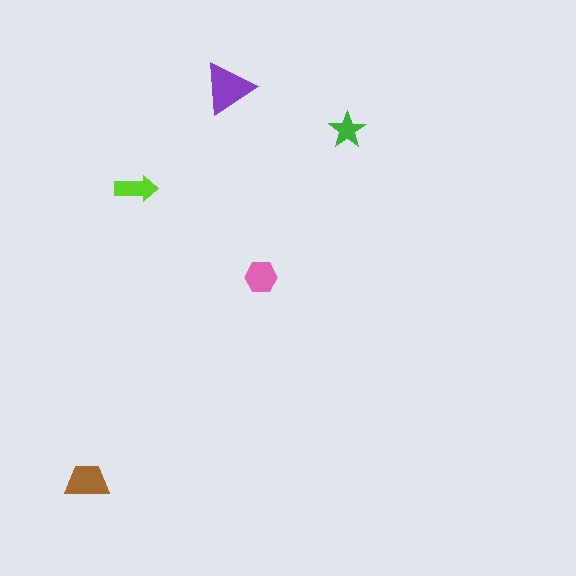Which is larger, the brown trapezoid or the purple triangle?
The purple triangle.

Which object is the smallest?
The green star.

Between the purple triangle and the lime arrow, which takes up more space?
The purple triangle.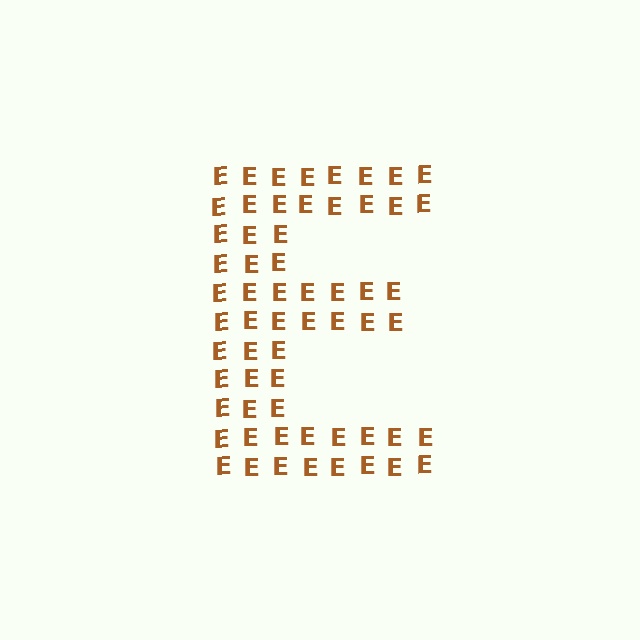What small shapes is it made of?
It is made of small letter E's.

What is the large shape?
The large shape is the letter E.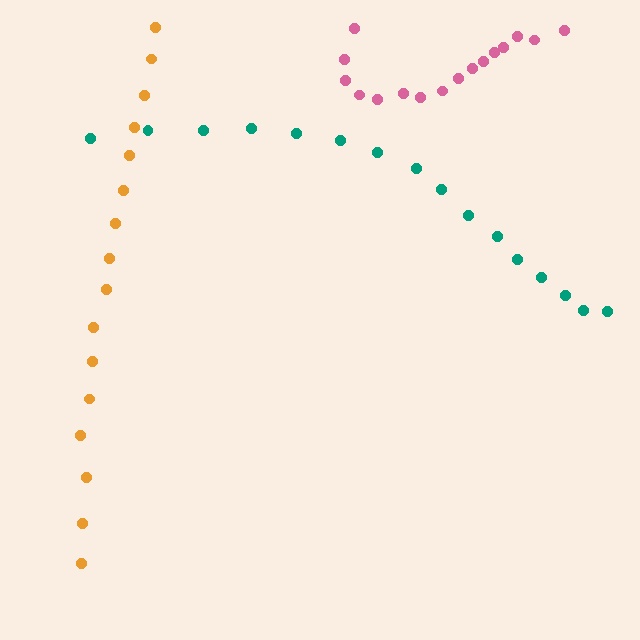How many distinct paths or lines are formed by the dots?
There are 3 distinct paths.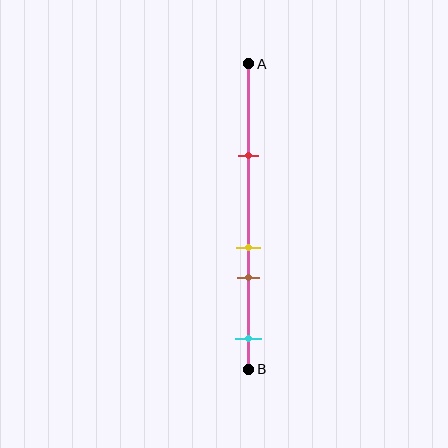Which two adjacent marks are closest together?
The yellow and brown marks are the closest adjacent pair.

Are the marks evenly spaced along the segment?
No, the marks are not evenly spaced.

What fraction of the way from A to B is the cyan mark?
The cyan mark is approximately 90% (0.9) of the way from A to B.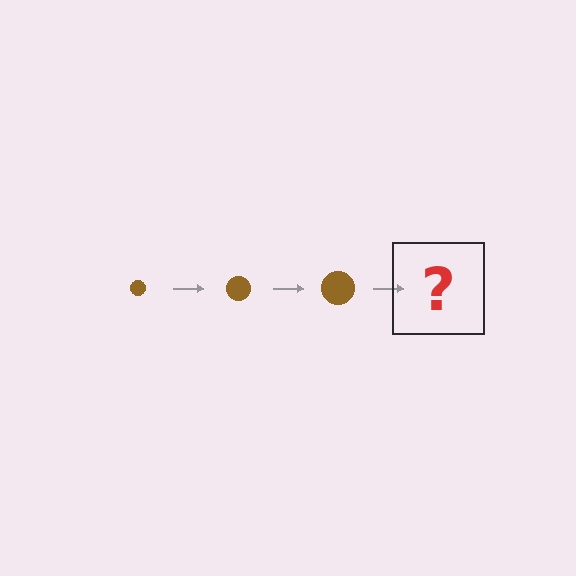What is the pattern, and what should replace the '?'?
The pattern is that the circle gets progressively larger each step. The '?' should be a brown circle, larger than the previous one.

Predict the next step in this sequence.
The next step is a brown circle, larger than the previous one.